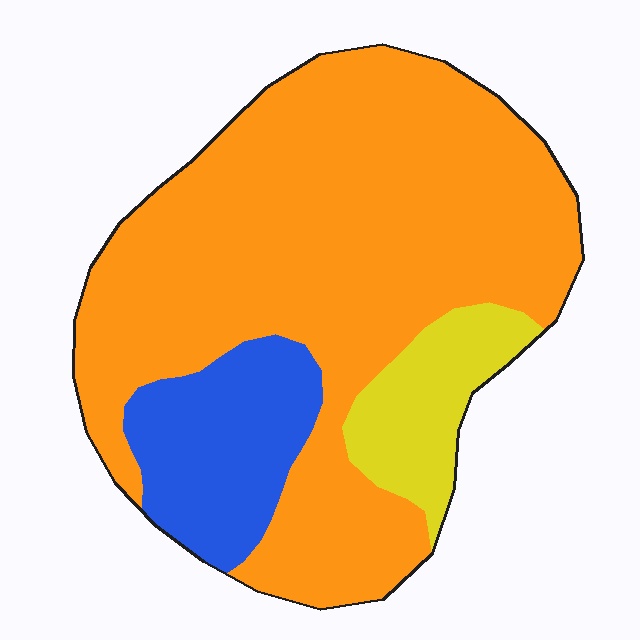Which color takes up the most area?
Orange, at roughly 75%.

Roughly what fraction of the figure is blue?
Blue takes up about one sixth (1/6) of the figure.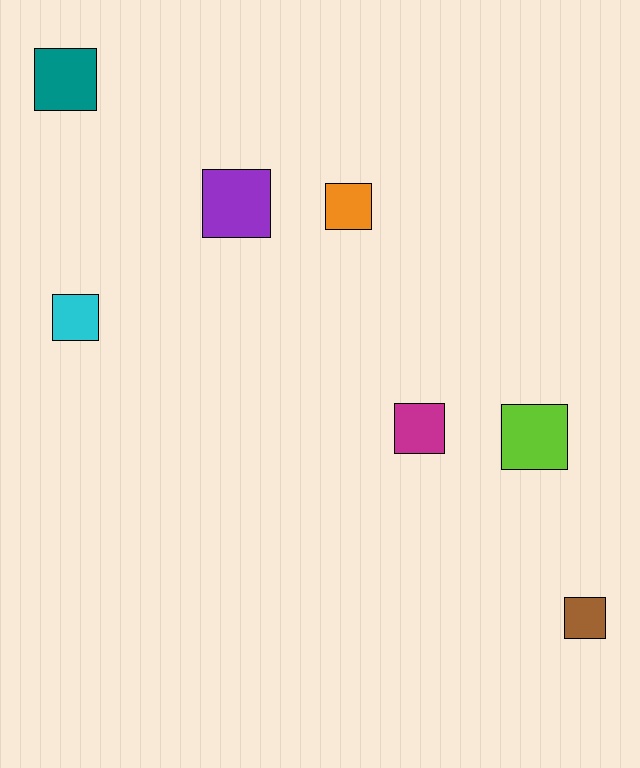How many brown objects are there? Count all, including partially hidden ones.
There is 1 brown object.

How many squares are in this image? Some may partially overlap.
There are 7 squares.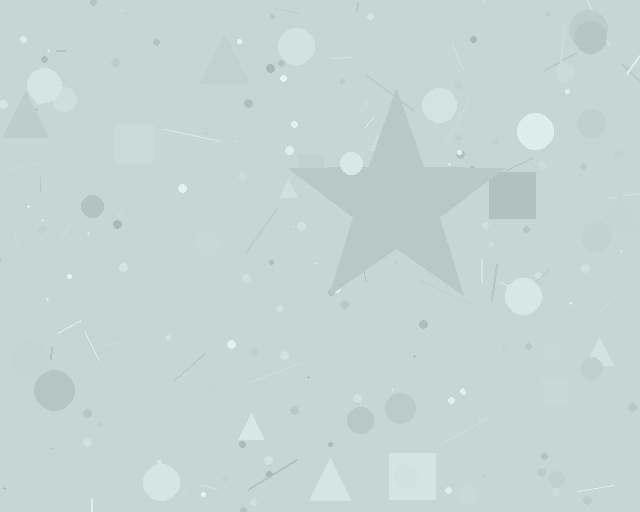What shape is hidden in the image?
A star is hidden in the image.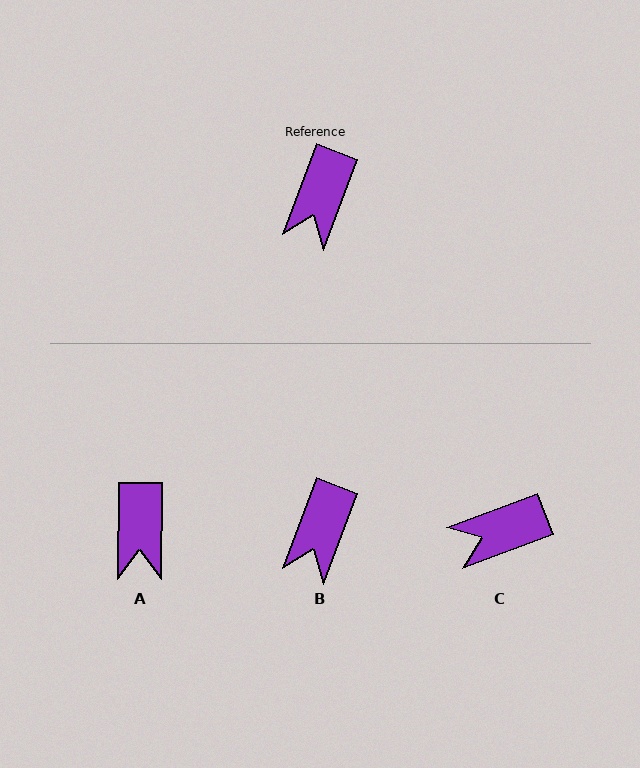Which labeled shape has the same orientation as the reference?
B.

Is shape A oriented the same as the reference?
No, it is off by about 21 degrees.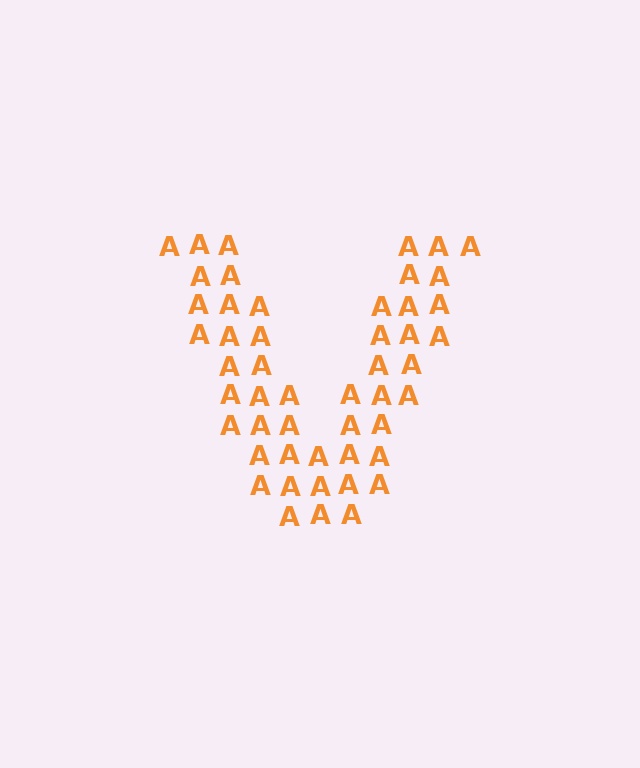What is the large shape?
The large shape is the letter V.